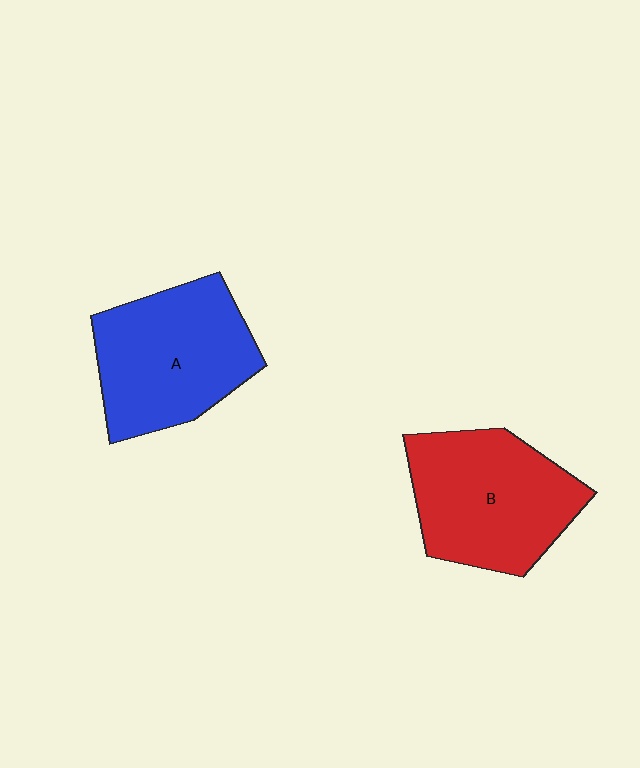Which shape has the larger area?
Shape B (red).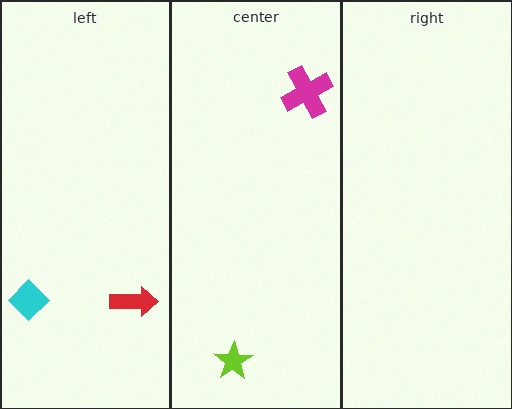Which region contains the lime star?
The center region.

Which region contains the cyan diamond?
The left region.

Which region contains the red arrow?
The left region.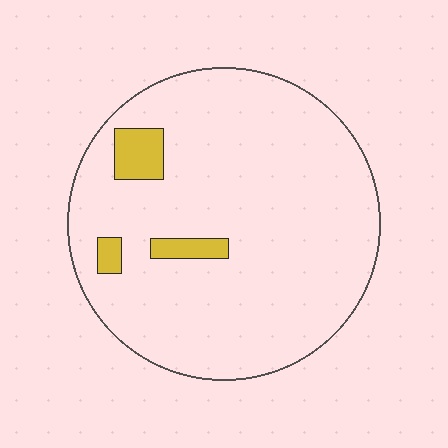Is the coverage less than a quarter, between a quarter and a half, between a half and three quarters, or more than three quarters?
Less than a quarter.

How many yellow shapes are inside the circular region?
3.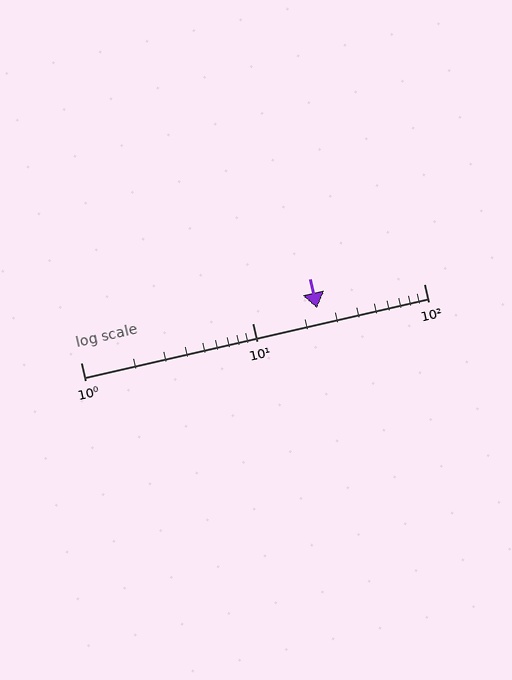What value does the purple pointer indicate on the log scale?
The pointer indicates approximately 24.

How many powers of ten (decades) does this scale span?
The scale spans 2 decades, from 1 to 100.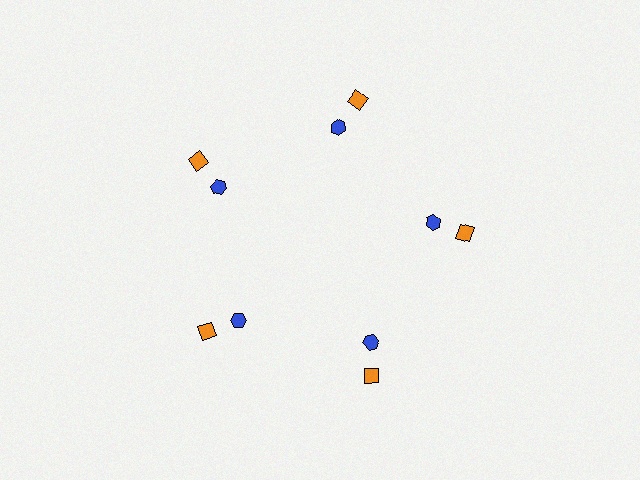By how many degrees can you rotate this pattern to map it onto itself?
The pattern maps onto itself every 72 degrees of rotation.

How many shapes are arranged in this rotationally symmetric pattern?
There are 10 shapes, arranged in 5 groups of 2.